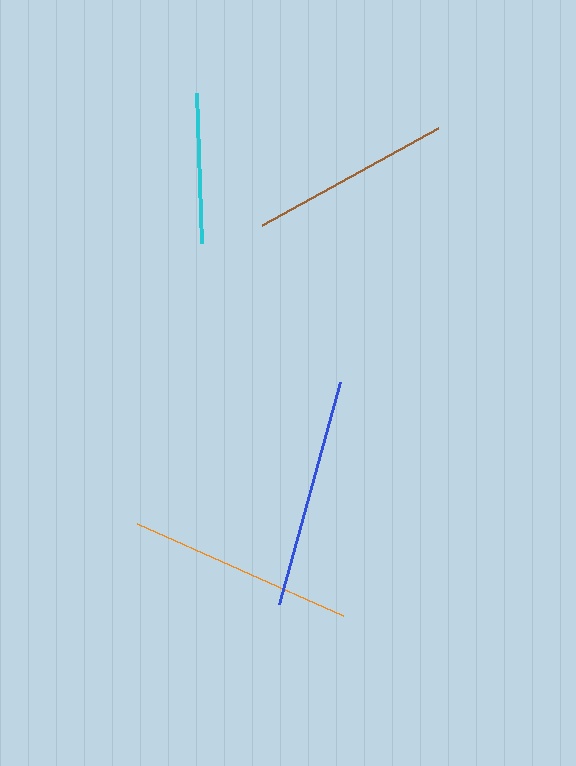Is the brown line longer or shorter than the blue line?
The blue line is longer than the brown line.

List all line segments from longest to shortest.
From longest to shortest: blue, orange, brown, cyan.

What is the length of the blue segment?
The blue segment is approximately 230 pixels long.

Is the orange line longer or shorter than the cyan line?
The orange line is longer than the cyan line.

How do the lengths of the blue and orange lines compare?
The blue and orange lines are approximately the same length.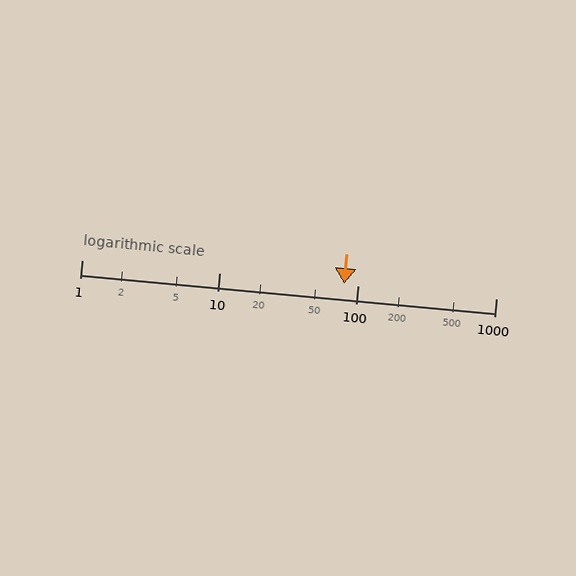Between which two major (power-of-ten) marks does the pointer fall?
The pointer is between 10 and 100.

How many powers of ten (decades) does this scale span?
The scale spans 3 decades, from 1 to 1000.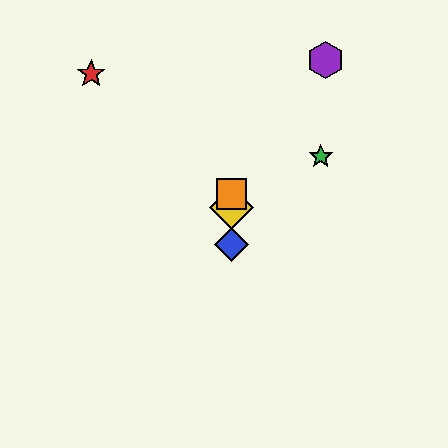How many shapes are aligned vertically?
3 shapes (the blue diamond, the yellow diamond, the orange square) are aligned vertically.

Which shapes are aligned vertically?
The blue diamond, the yellow diamond, the orange square are aligned vertically.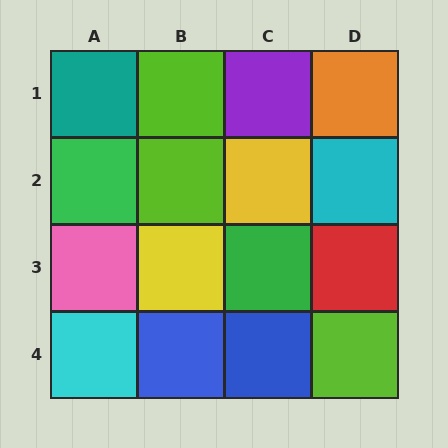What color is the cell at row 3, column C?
Green.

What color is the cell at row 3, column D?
Red.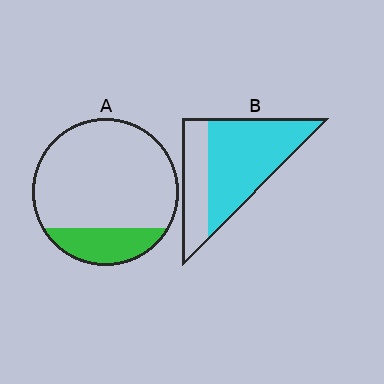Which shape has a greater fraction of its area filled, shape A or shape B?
Shape B.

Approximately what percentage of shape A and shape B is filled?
A is approximately 20% and B is approximately 70%.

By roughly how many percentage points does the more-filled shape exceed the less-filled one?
By roughly 50 percentage points (B over A).